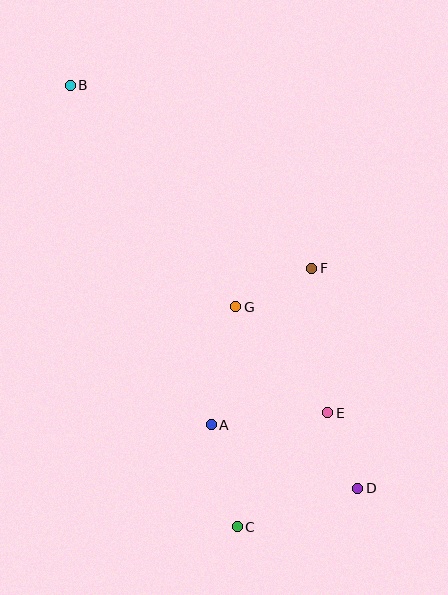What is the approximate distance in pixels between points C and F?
The distance between C and F is approximately 269 pixels.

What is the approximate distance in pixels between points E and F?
The distance between E and F is approximately 146 pixels.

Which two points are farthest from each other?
Points B and D are farthest from each other.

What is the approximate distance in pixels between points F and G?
The distance between F and G is approximately 85 pixels.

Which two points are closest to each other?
Points D and E are closest to each other.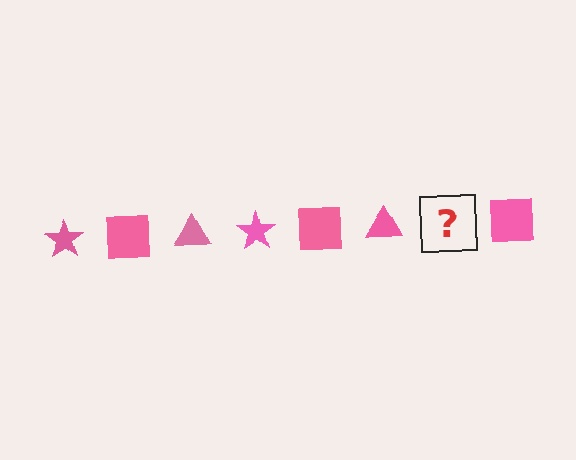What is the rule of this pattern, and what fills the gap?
The rule is that the pattern cycles through star, square, triangle shapes in pink. The gap should be filled with a pink star.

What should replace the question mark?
The question mark should be replaced with a pink star.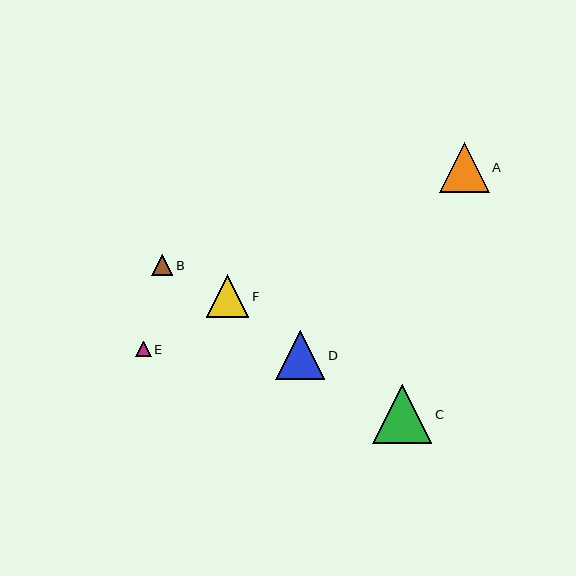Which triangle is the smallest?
Triangle E is the smallest with a size of approximately 15 pixels.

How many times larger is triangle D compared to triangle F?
Triangle D is approximately 1.2 times the size of triangle F.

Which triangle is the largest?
Triangle C is the largest with a size of approximately 59 pixels.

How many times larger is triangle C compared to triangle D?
Triangle C is approximately 1.2 times the size of triangle D.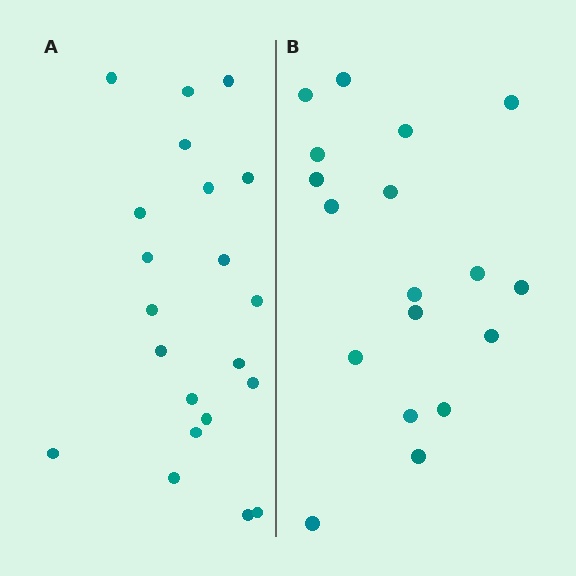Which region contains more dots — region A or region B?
Region A (the left region) has more dots.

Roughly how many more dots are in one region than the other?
Region A has just a few more — roughly 2 or 3 more dots than region B.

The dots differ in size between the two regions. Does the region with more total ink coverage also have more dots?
No. Region B has more total ink coverage because its dots are larger, but region A actually contains more individual dots. Total area can be misleading — the number of items is what matters here.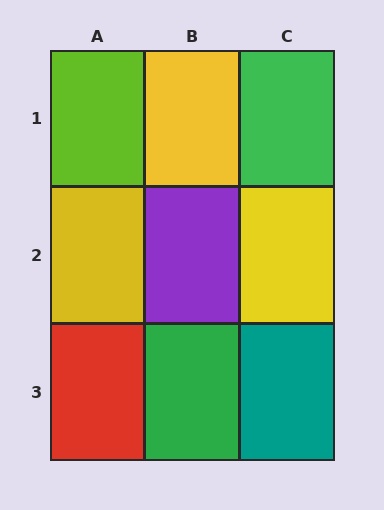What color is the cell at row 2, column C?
Yellow.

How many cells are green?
2 cells are green.